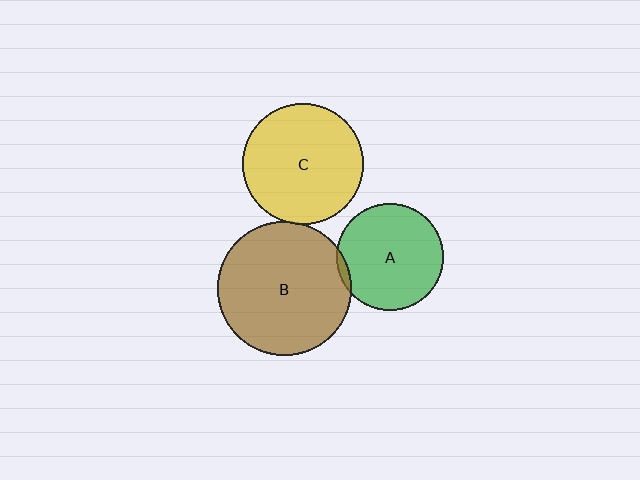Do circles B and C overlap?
Yes.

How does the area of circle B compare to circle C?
Approximately 1.2 times.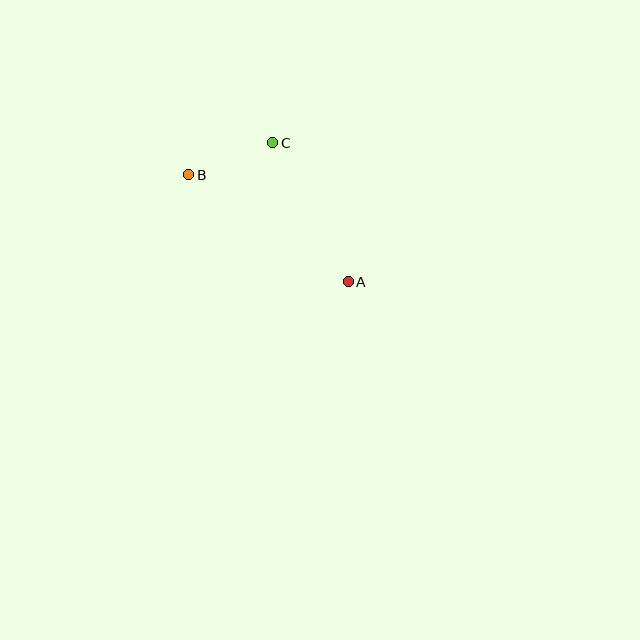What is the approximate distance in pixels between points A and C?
The distance between A and C is approximately 159 pixels.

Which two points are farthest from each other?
Points A and B are farthest from each other.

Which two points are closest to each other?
Points B and C are closest to each other.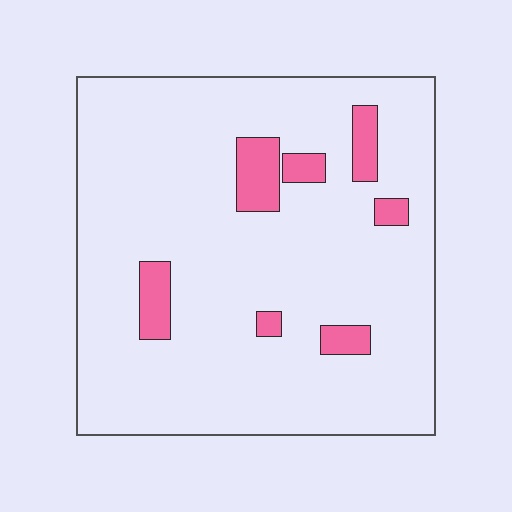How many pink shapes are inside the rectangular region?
7.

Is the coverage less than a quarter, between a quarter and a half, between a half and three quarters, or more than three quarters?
Less than a quarter.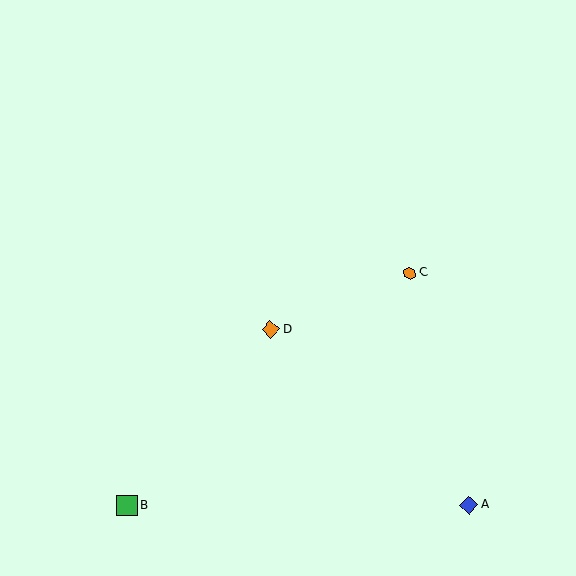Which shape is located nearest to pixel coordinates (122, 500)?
The green square (labeled B) at (127, 506) is nearest to that location.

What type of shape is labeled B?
Shape B is a green square.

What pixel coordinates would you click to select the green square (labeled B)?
Click at (127, 506) to select the green square B.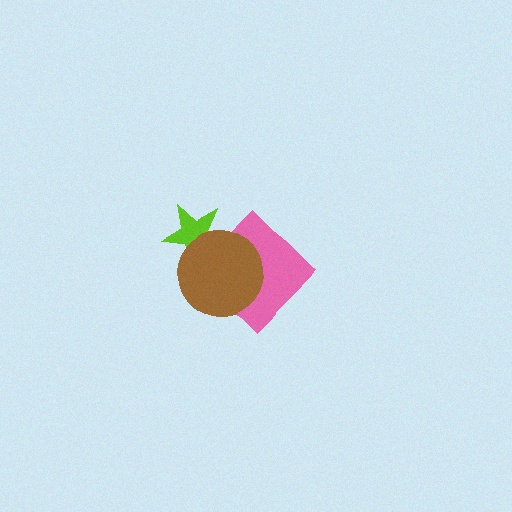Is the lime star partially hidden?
Yes, it is partially covered by another shape.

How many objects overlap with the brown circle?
2 objects overlap with the brown circle.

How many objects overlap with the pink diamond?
1 object overlaps with the pink diamond.